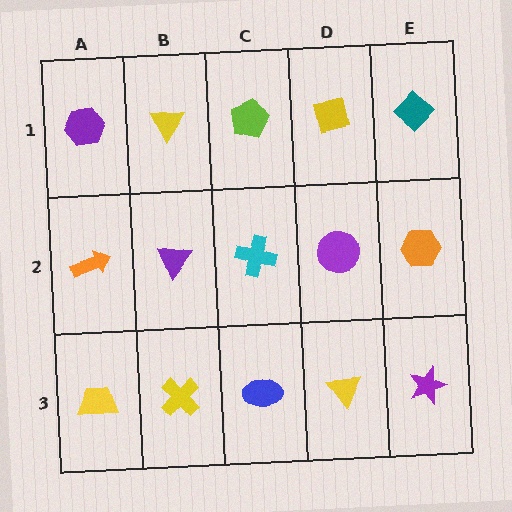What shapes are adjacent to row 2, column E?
A teal diamond (row 1, column E), a purple star (row 3, column E), a purple circle (row 2, column D).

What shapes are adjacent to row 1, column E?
An orange hexagon (row 2, column E), a yellow square (row 1, column D).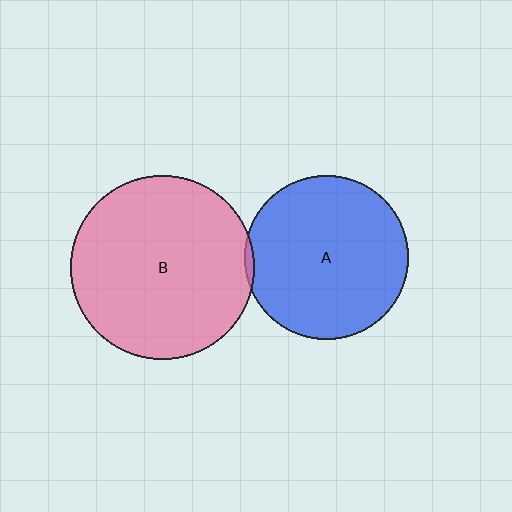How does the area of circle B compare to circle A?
Approximately 1.3 times.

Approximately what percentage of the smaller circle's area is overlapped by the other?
Approximately 5%.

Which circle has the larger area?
Circle B (pink).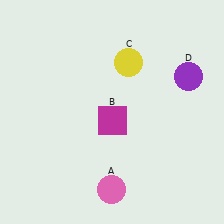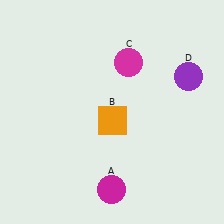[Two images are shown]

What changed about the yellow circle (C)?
In Image 1, C is yellow. In Image 2, it changed to magenta.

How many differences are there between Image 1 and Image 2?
There are 3 differences between the two images.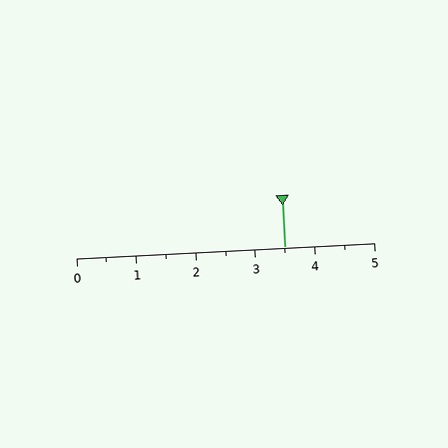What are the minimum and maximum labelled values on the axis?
The axis runs from 0 to 5.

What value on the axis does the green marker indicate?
The marker indicates approximately 3.5.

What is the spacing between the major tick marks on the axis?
The major ticks are spaced 1 apart.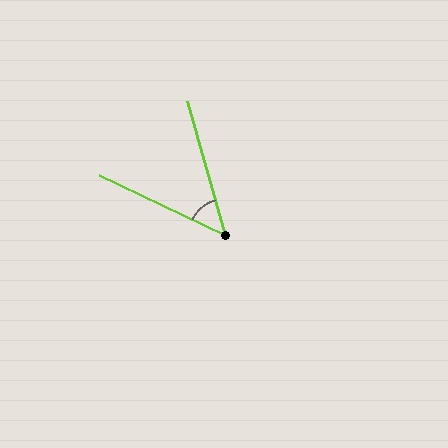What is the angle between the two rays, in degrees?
Approximately 49 degrees.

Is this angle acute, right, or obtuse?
It is acute.